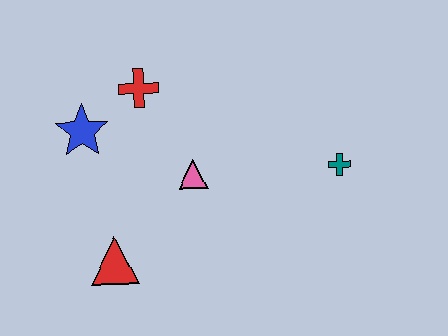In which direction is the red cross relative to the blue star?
The red cross is to the right of the blue star.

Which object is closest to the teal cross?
The pink triangle is closest to the teal cross.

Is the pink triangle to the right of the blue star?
Yes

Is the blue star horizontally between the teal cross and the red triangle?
No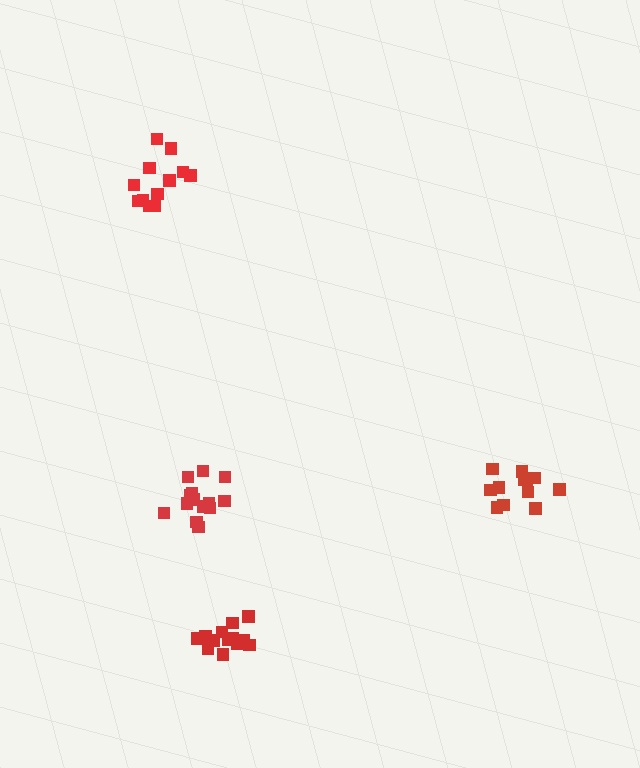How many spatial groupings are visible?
There are 4 spatial groupings.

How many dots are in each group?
Group 1: 12 dots, Group 2: 14 dots, Group 3: 12 dots, Group 4: 13 dots (51 total).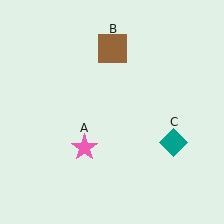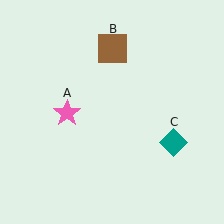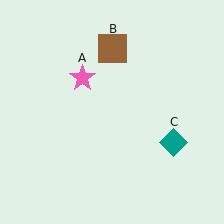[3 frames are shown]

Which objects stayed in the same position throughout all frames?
Brown square (object B) and teal diamond (object C) remained stationary.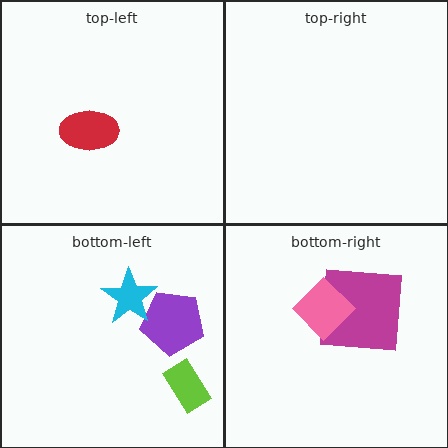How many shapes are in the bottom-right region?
2.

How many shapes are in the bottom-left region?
3.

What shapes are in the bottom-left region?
The lime rectangle, the purple pentagon, the cyan star.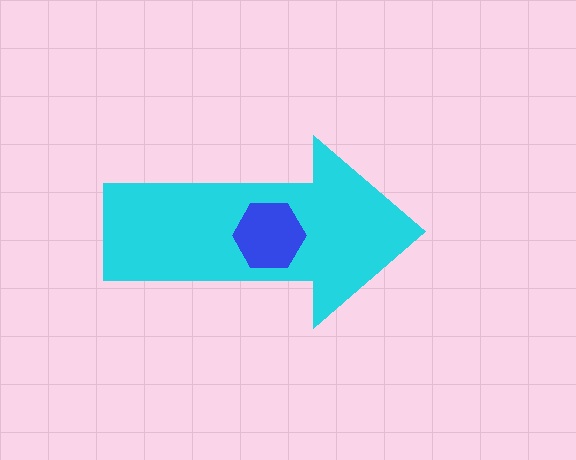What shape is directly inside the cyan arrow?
The blue hexagon.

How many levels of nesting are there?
2.